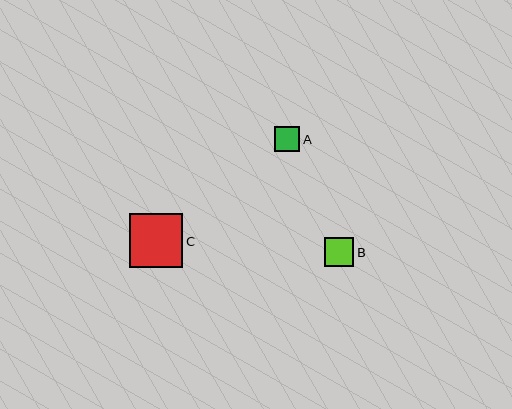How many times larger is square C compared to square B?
Square C is approximately 1.8 times the size of square B.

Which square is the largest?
Square C is the largest with a size of approximately 54 pixels.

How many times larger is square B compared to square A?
Square B is approximately 1.2 times the size of square A.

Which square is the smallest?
Square A is the smallest with a size of approximately 25 pixels.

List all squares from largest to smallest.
From largest to smallest: C, B, A.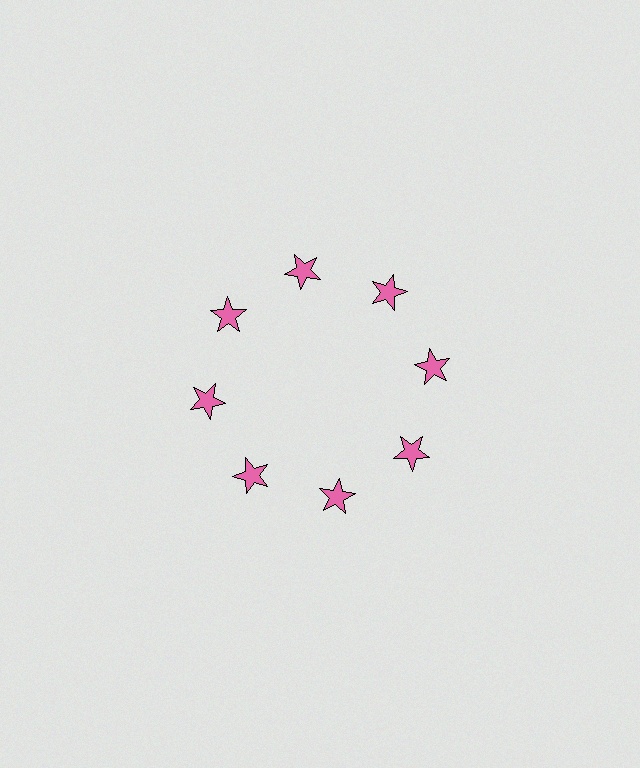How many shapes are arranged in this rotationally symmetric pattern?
There are 8 shapes, arranged in 8 groups of 1.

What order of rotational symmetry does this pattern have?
This pattern has 8-fold rotational symmetry.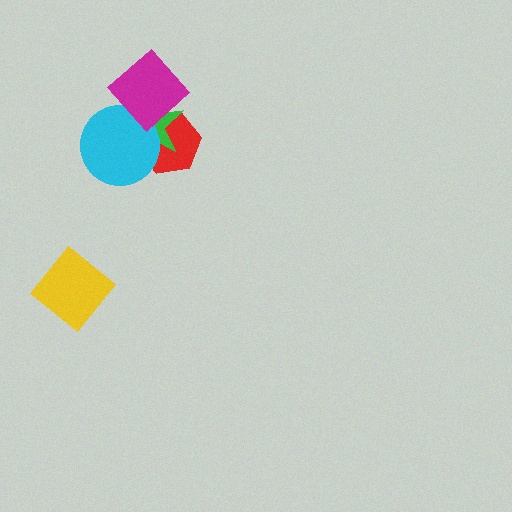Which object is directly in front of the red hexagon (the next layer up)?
The green star is directly in front of the red hexagon.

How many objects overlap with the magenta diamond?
3 objects overlap with the magenta diamond.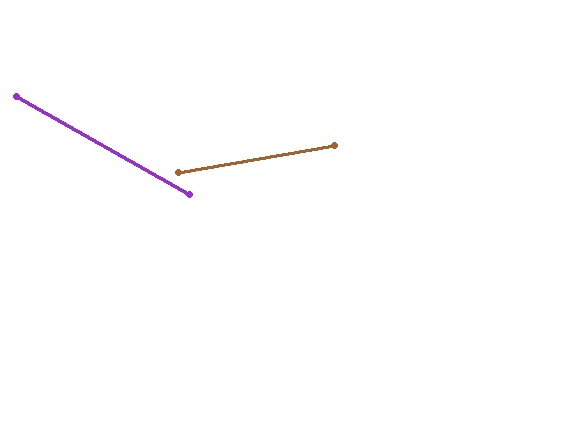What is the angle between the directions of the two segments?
Approximately 39 degrees.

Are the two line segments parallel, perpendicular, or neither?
Neither parallel nor perpendicular — they differ by about 39°.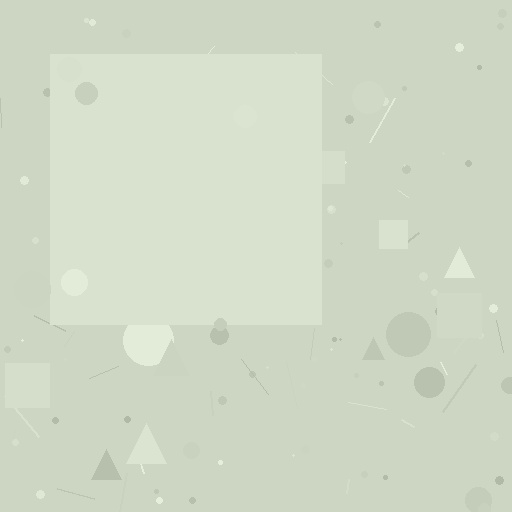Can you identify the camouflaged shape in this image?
The camouflaged shape is a square.